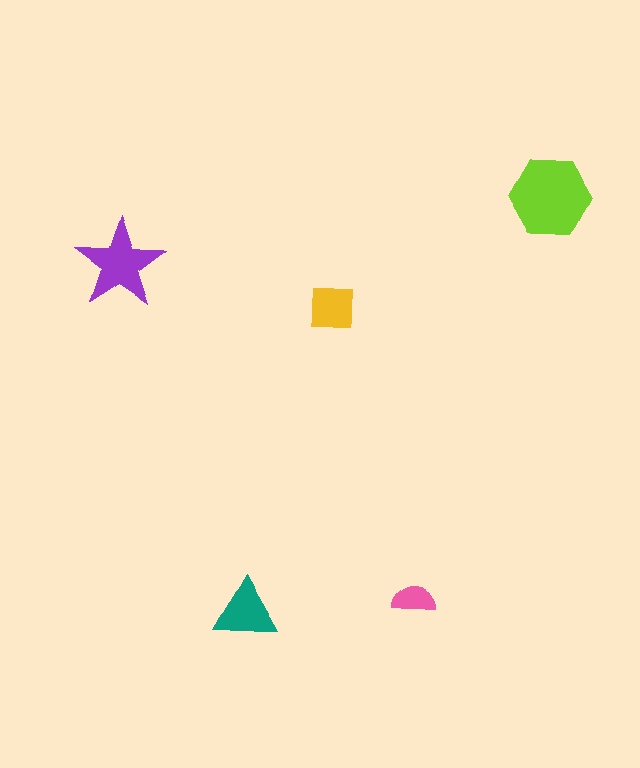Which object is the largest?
The lime hexagon.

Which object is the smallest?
The pink semicircle.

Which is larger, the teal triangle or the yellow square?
The teal triangle.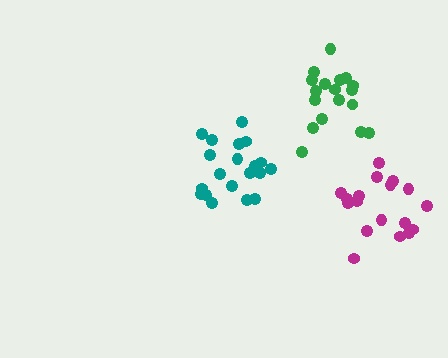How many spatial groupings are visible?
There are 3 spatial groupings.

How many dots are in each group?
Group 1: 18 dots, Group 2: 20 dots, Group 3: 18 dots (56 total).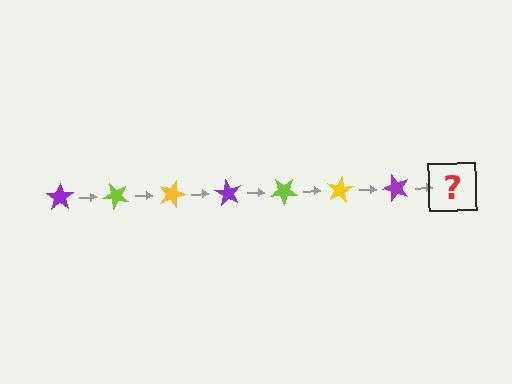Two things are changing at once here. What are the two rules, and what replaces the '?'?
The two rules are that it rotates 45 degrees each step and the color cycles through purple, lime, and yellow. The '?' should be a lime star, rotated 315 degrees from the start.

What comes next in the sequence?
The next element should be a lime star, rotated 315 degrees from the start.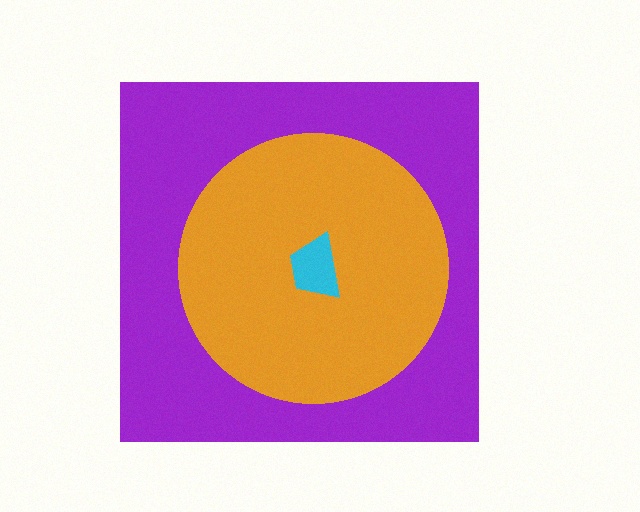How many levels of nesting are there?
3.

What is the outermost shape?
The purple square.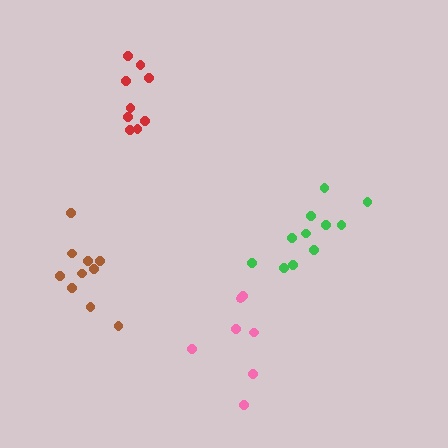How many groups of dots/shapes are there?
There are 4 groups.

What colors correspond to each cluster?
The clusters are colored: brown, pink, red, green.